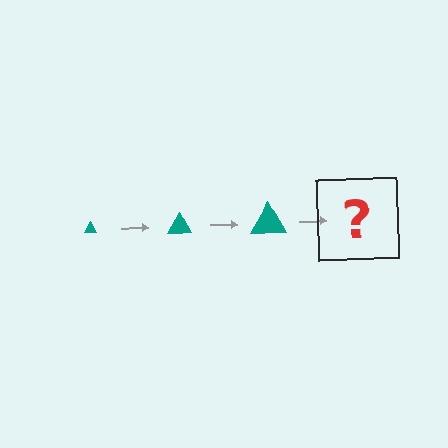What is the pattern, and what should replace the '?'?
The pattern is that the triangle gets progressively larger each step. The '?' should be a teal triangle, larger than the previous one.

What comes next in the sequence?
The next element should be a teal triangle, larger than the previous one.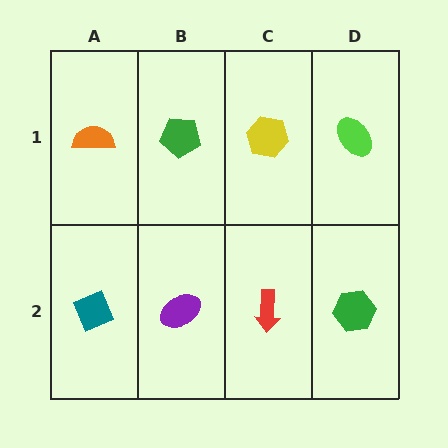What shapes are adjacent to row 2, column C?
A yellow hexagon (row 1, column C), a purple ellipse (row 2, column B), a green hexagon (row 2, column D).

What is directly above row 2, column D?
A lime ellipse.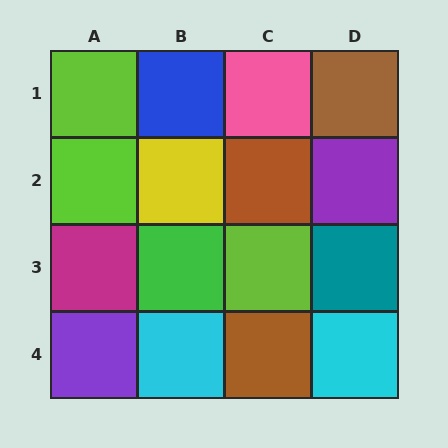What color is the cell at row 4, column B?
Cyan.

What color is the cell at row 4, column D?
Cyan.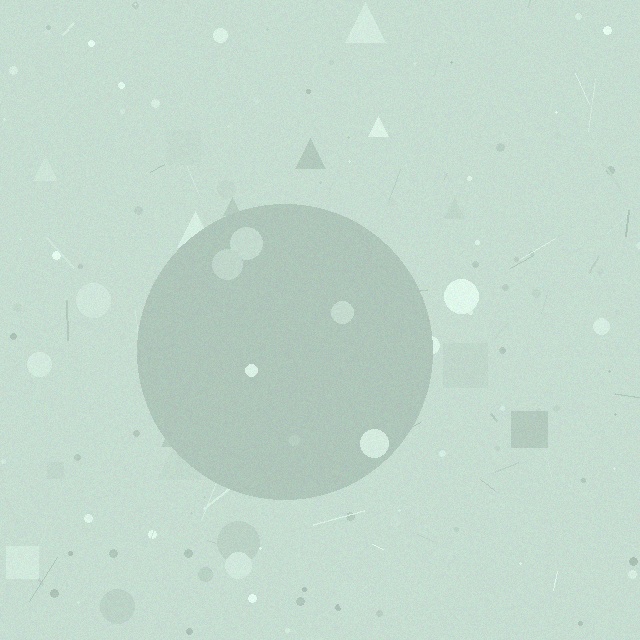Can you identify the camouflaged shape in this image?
The camouflaged shape is a circle.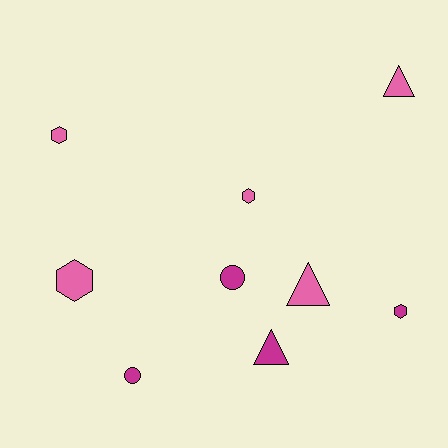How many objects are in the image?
There are 9 objects.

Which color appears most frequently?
Pink, with 5 objects.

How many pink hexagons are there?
There are 3 pink hexagons.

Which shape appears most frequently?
Hexagon, with 4 objects.